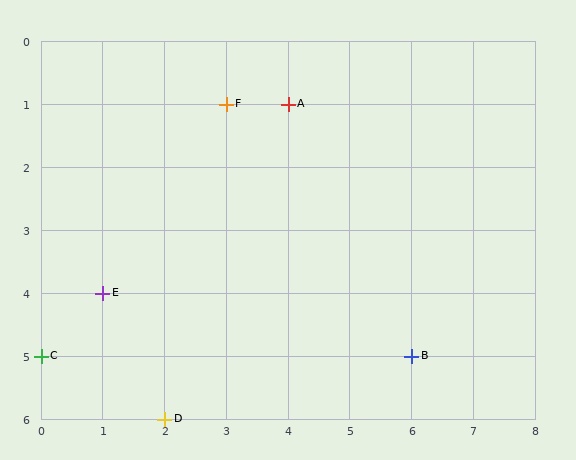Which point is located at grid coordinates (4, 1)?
Point A is at (4, 1).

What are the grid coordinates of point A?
Point A is at grid coordinates (4, 1).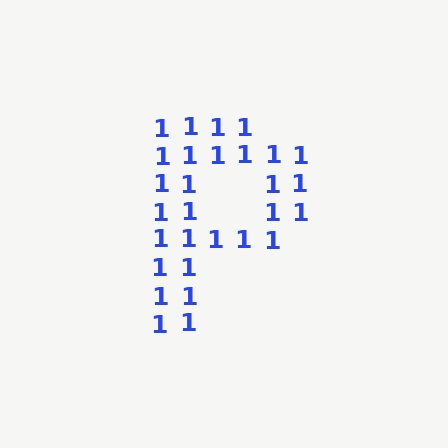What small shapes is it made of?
It is made of small digit 1's.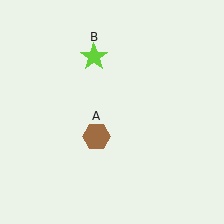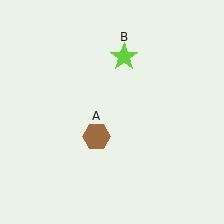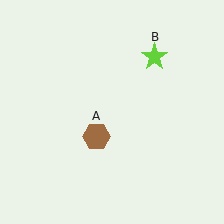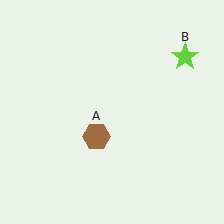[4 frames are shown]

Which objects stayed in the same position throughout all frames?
Brown hexagon (object A) remained stationary.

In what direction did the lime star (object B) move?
The lime star (object B) moved right.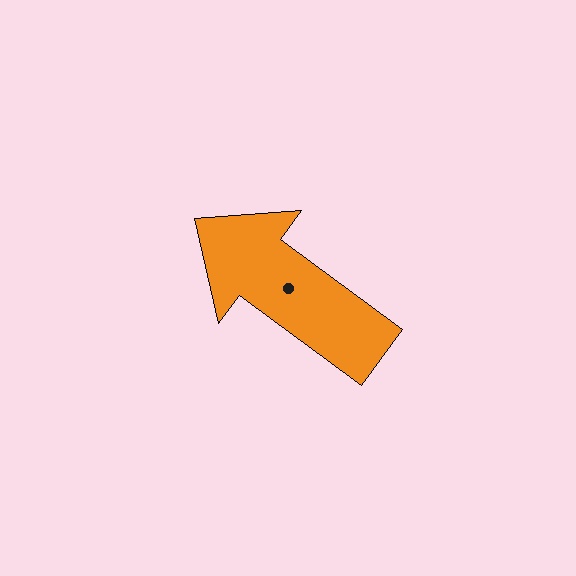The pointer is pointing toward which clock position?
Roughly 10 o'clock.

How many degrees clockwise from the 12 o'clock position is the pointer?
Approximately 306 degrees.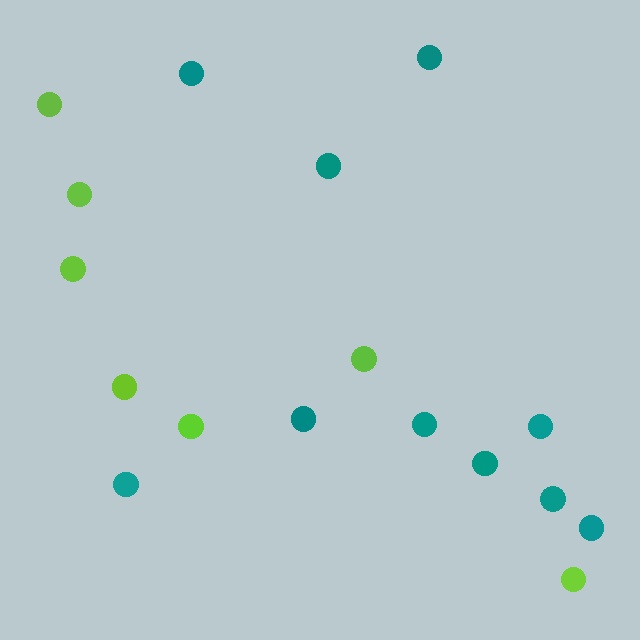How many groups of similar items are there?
There are 2 groups: one group of teal circles (10) and one group of lime circles (7).